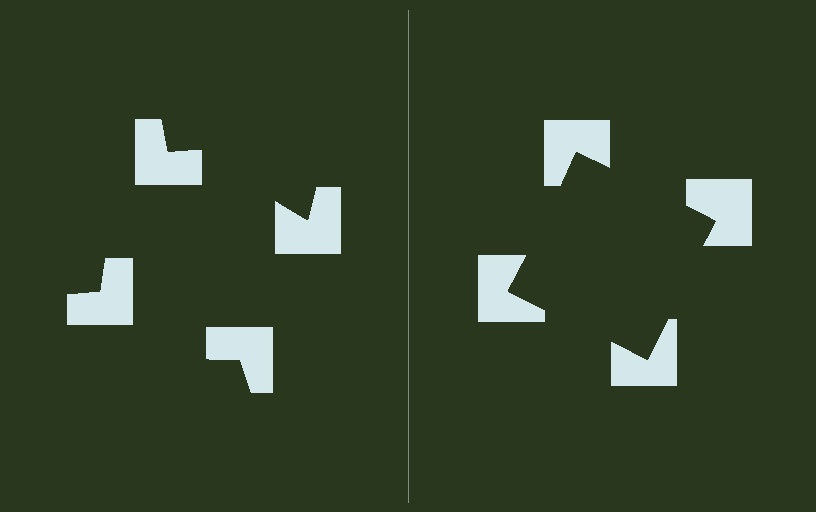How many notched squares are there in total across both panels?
8 — 4 on each side.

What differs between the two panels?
The notched squares are positioned identically on both sides; only the wedge orientations differ. On the right they align to a square; on the left they are misaligned.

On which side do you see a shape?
An illusory square appears on the right side. On the left side the wedge cuts are rotated, so no coherent shape forms.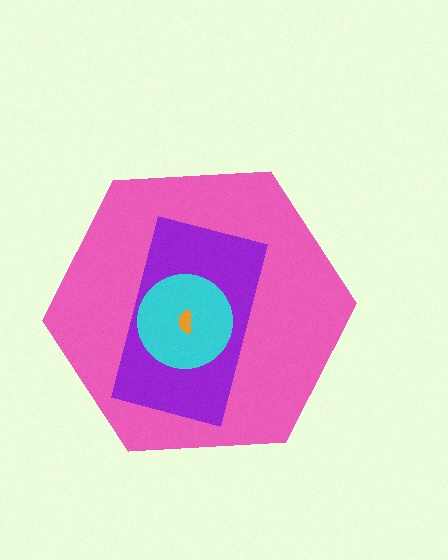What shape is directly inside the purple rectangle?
The cyan circle.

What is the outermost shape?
The pink hexagon.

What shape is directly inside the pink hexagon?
The purple rectangle.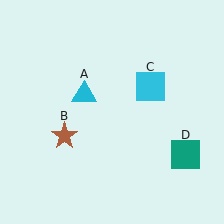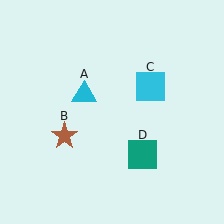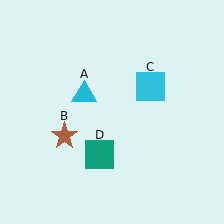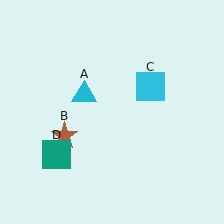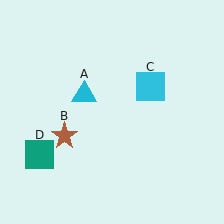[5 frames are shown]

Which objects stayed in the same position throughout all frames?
Cyan triangle (object A) and brown star (object B) and cyan square (object C) remained stationary.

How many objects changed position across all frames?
1 object changed position: teal square (object D).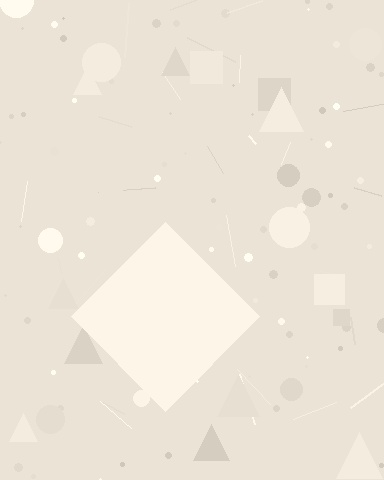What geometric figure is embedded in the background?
A diamond is embedded in the background.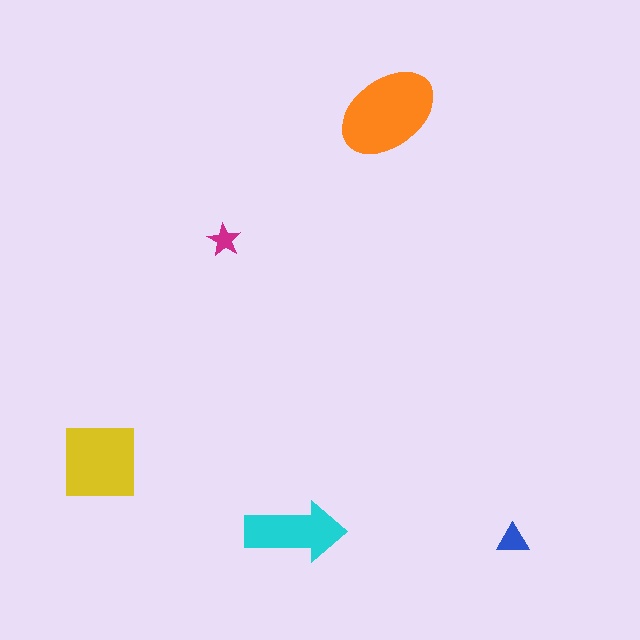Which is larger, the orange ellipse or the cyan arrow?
The orange ellipse.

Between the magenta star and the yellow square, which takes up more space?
The yellow square.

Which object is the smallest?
The magenta star.